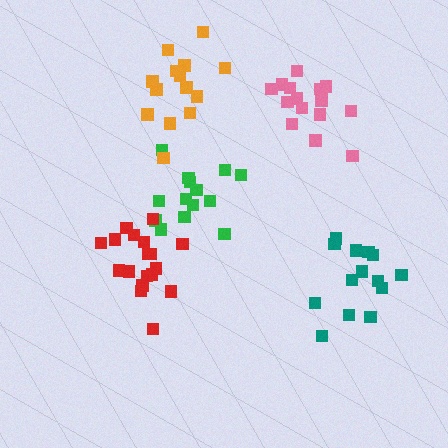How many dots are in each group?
Group 1: 14 dots, Group 2: 18 dots, Group 3: 16 dots, Group 4: 14 dots, Group 5: 14 dots (76 total).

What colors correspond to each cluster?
The clusters are colored: green, red, pink, teal, orange.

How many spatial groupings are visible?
There are 5 spatial groupings.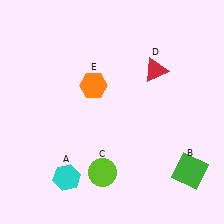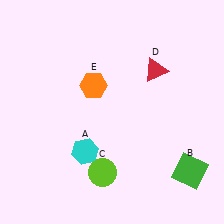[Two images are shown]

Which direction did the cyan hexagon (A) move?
The cyan hexagon (A) moved up.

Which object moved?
The cyan hexagon (A) moved up.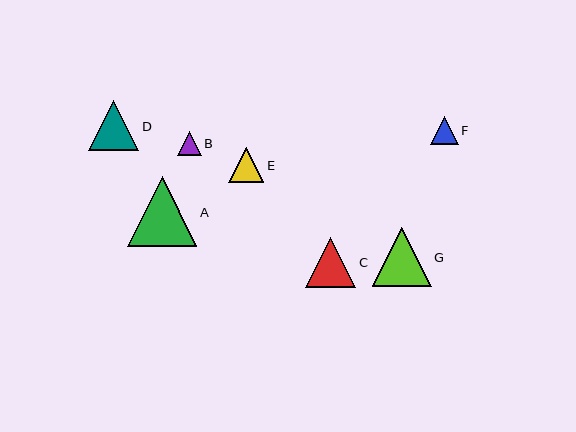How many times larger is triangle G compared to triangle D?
Triangle G is approximately 1.2 times the size of triangle D.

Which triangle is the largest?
Triangle A is the largest with a size of approximately 70 pixels.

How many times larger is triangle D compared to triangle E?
Triangle D is approximately 1.4 times the size of triangle E.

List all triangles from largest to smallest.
From largest to smallest: A, G, C, D, E, F, B.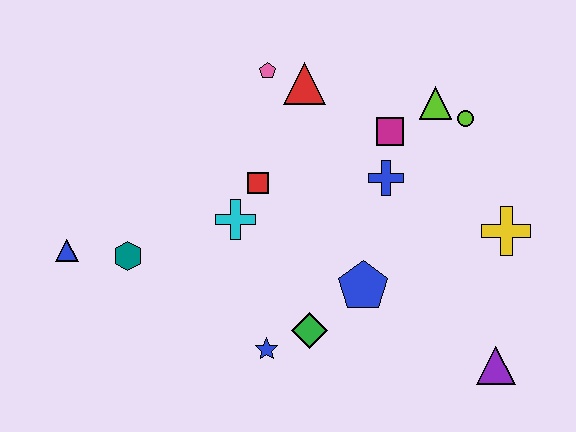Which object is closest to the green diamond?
The blue star is closest to the green diamond.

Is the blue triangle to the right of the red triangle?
No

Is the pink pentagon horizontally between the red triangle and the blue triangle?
Yes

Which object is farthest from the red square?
The purple triangle is farthest from the red square.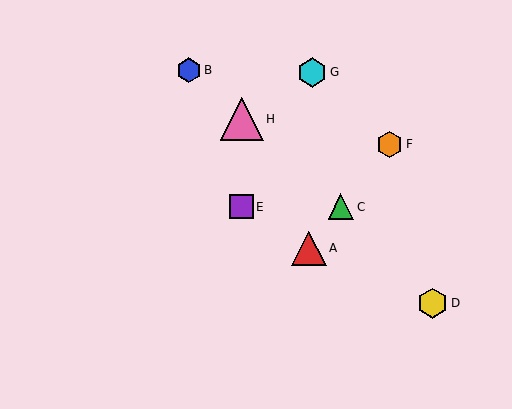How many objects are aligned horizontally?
2 objects (C, E) are aligned horizontally.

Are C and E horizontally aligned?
Yes, both are at y≈207.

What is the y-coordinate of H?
Object H is at y≈119.